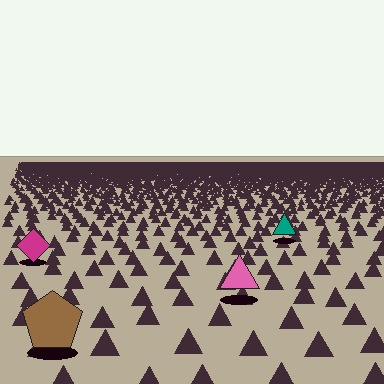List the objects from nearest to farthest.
From nearest to farthest: the brown pentagon, the pink triangle, the magenta diamond, the teal triangle.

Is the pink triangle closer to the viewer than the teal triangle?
Yes. The pink triangle is closer — you can tell from the texture gradient: the ground texture is coarser near it.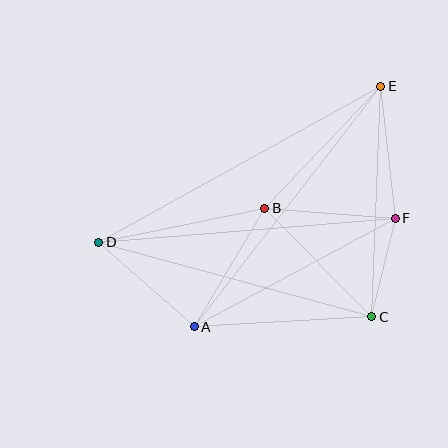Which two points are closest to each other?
Points C and F are closest to each other.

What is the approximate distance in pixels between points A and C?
The distance between A and C is approximately 178 pixels.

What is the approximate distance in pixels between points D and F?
The distance between D and F is approximately 298 pixels.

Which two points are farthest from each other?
Points D and E are farthest from each other.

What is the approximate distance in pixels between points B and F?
The distance between B and F is approximately 131 pixels.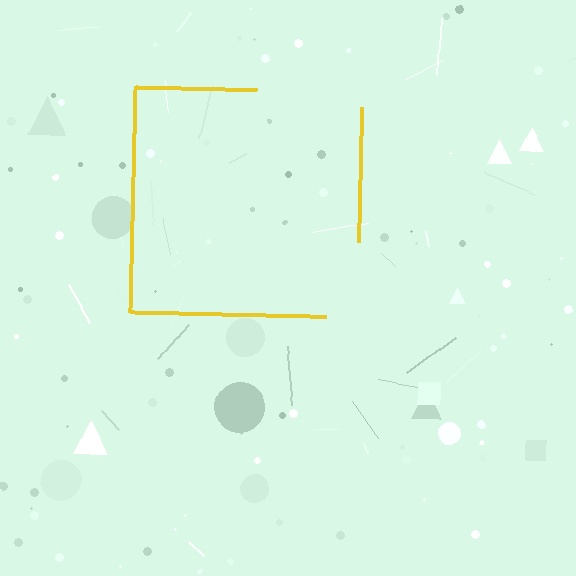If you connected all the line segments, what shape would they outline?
They would outline a square.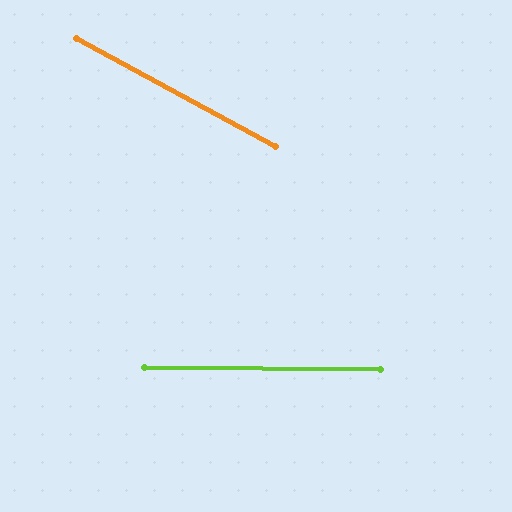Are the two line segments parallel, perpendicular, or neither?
Neither parallel nor perpendicular — they differ by about 28°.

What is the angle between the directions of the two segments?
Approximately 28 degrees.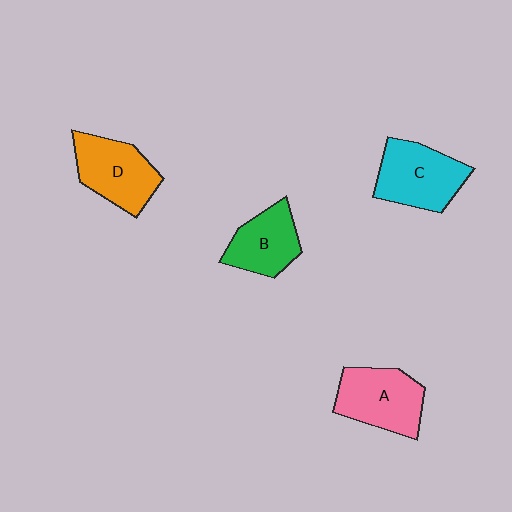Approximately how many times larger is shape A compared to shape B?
Approximately 1.3 times.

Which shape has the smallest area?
Shape B (green).